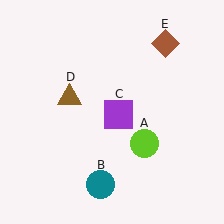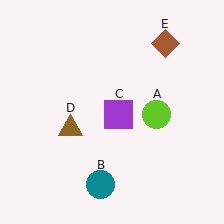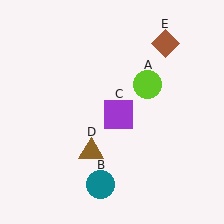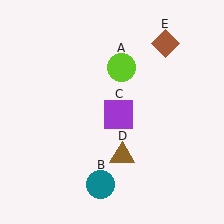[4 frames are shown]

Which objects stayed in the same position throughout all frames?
Teal circle (object B) and purple square (object C) and brown diamond (object E) remained stationary.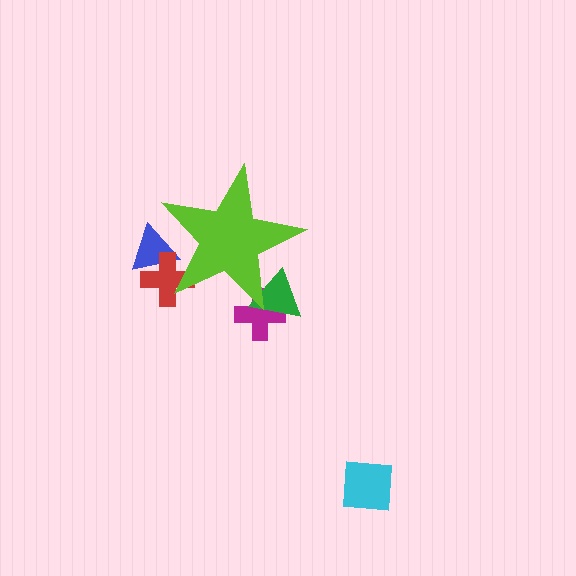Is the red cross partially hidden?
Yes, the red cross is partially hidden behind the lime star.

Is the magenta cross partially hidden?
Yes, the magenta cross is partially hidden behind the lime star.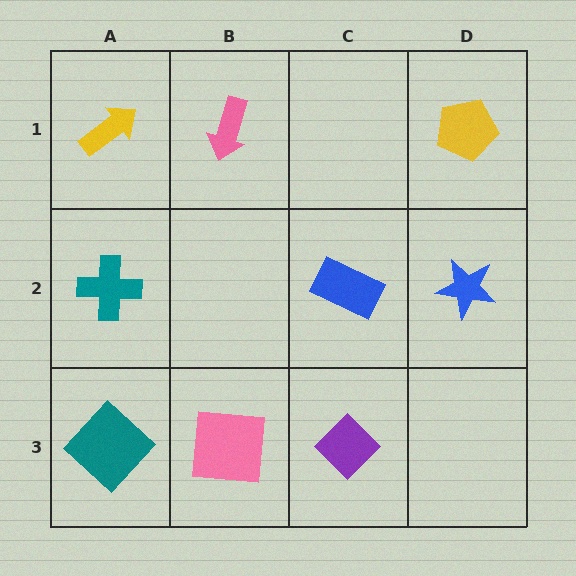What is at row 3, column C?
A purple diamond.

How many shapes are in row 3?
3 shapes.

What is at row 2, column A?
A teal cross.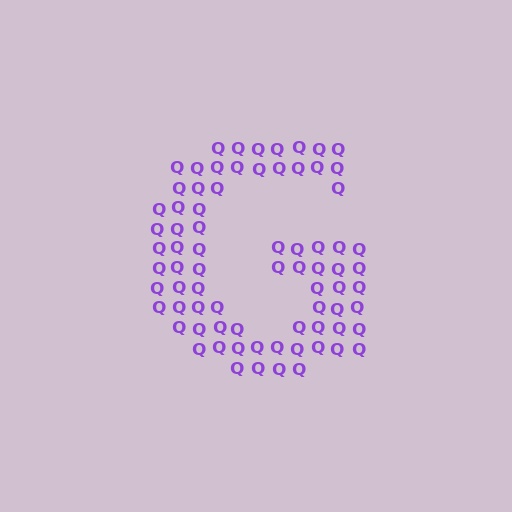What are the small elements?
The small elements are letter Q's.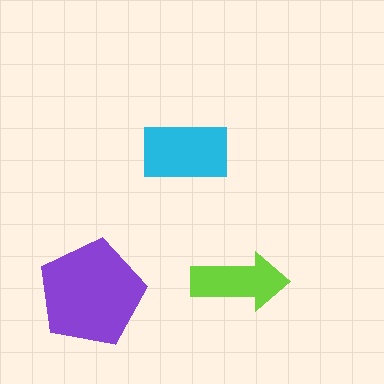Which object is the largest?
The purple pentagon.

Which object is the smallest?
The lime arrow.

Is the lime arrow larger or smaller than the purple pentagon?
Smaller.